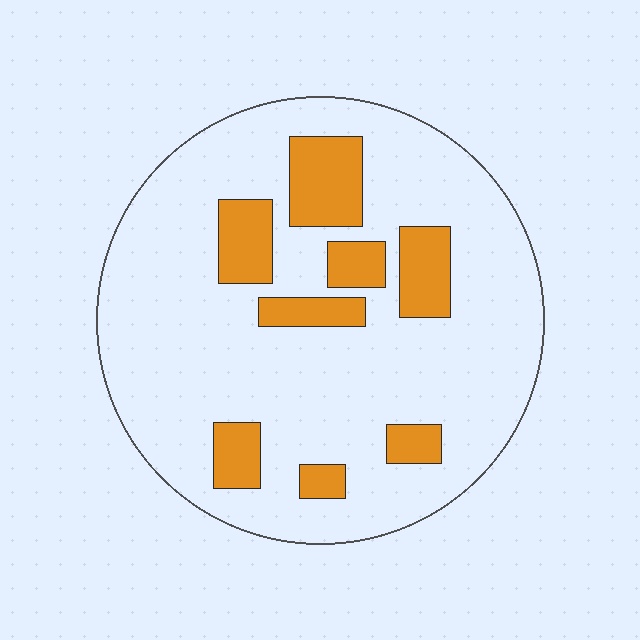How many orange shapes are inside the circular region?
8.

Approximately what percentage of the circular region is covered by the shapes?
Approximately 20%.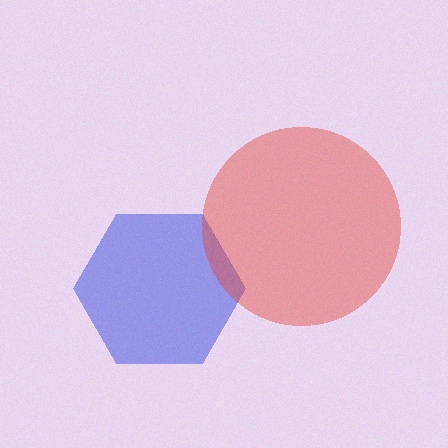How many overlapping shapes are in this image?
There are 2 overlapping shapes in the image.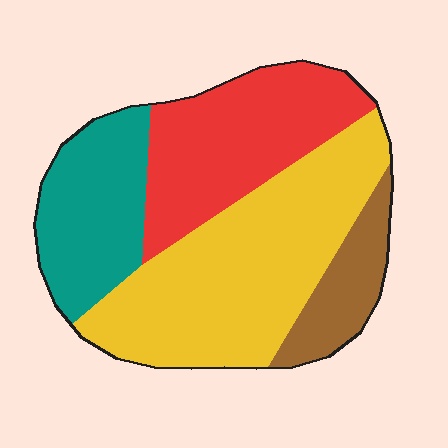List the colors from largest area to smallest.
From largest to smallest: yellow, red, teal, brown.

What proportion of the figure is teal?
Teal covers about 20% of the figure.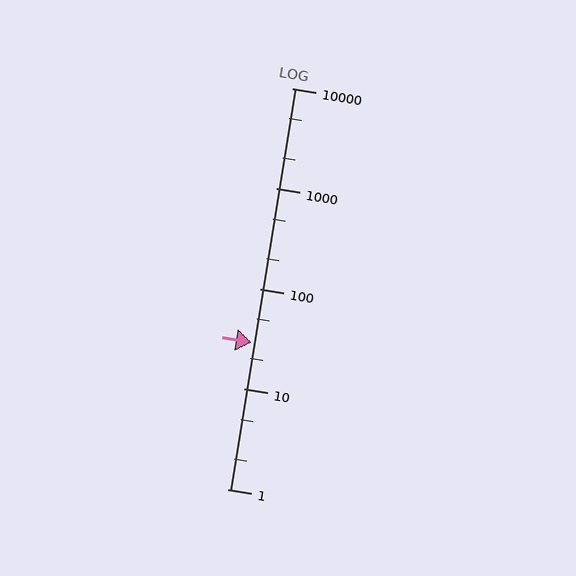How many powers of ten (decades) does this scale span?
The scale spans 4 decades, from 1 to 10000.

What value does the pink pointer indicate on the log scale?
The pointer indicates approximately 29.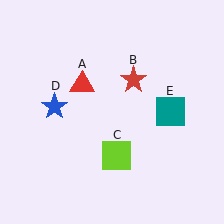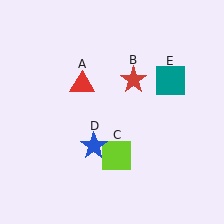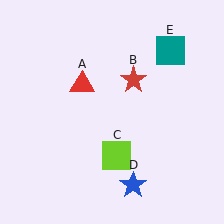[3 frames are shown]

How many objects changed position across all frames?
2 objects changed position: blue star (object D), teal square (object E).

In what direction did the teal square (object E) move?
The teal square (object E) moved up.